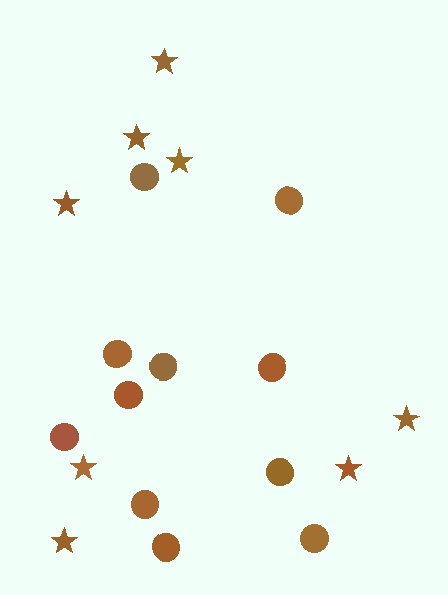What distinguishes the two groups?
There are 2 groups: one group of circles (11) and one group of stars (8).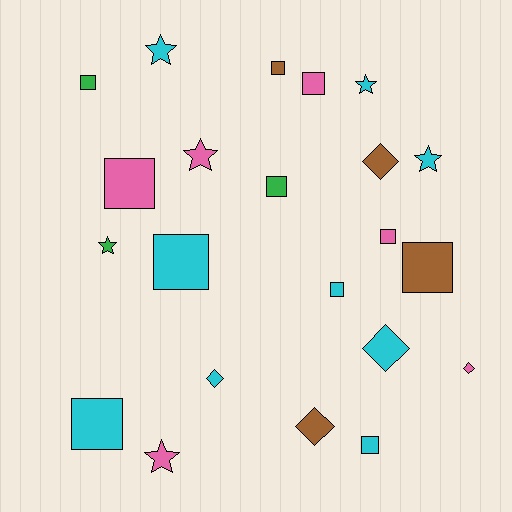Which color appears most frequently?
Cyan, with 9 objects.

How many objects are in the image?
There are 22 objects.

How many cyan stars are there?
There are 3 cyan stars.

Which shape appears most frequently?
Square, with 11 objects.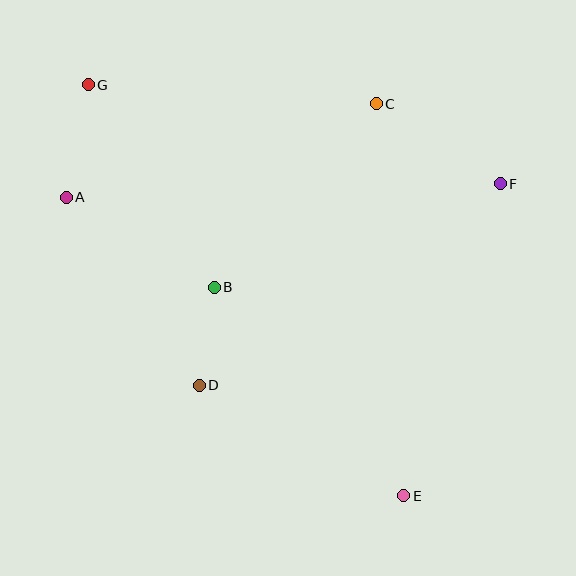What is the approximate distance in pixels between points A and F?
The distance between A and F is approximately 434 pixels.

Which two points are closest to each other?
Points B and D are closest to each other.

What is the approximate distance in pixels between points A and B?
The distance between A and B is approximately 173 pixels.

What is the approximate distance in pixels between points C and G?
The distance between C and G is approximately 289 pixels.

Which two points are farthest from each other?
Points E and G are farthest from each other.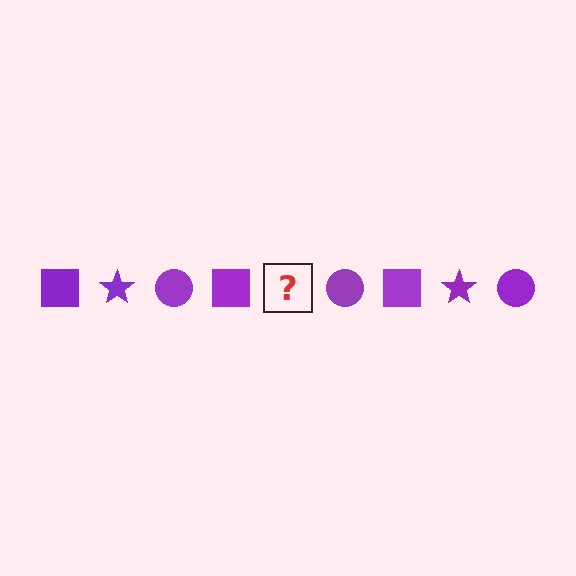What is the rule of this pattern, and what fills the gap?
The rule is that the pattern cycles through square, star, circle shapes in purple. The gap should be filled with a purple star.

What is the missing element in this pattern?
The missing element is a purple star.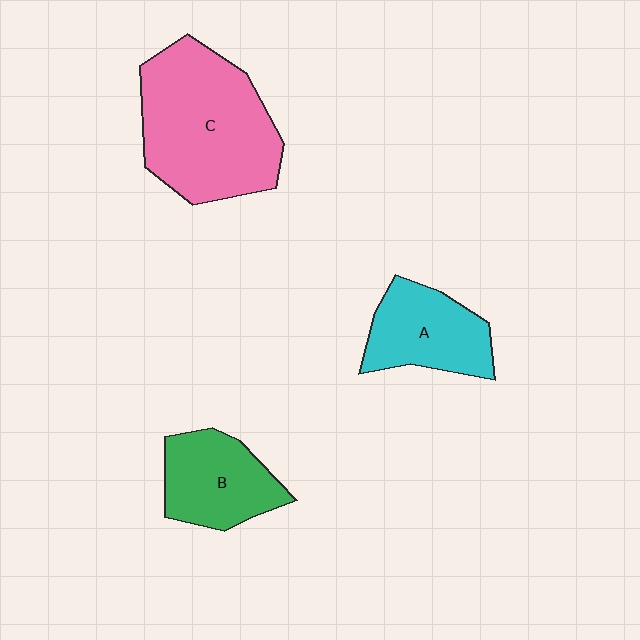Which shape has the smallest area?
Shape B (green).